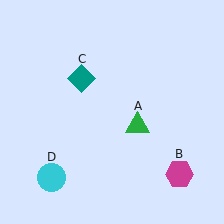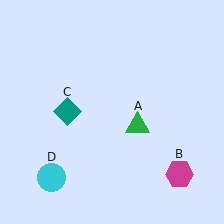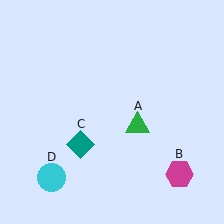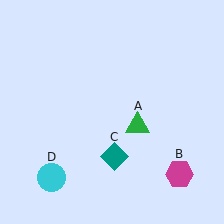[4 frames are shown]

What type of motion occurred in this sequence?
The teal diamond (object C) rotated counterclockwise around the center of the scene.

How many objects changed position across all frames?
1 object changed position: teal diamond (object C).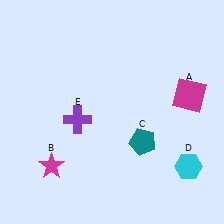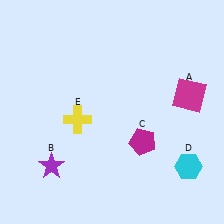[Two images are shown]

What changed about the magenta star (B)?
In Image 1, B is magenta. In Image 2, it changed to purple.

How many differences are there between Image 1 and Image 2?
There are 3 differences between the two images.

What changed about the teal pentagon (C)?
In Image 1, C is teal. In Image 2, it changed to magenta.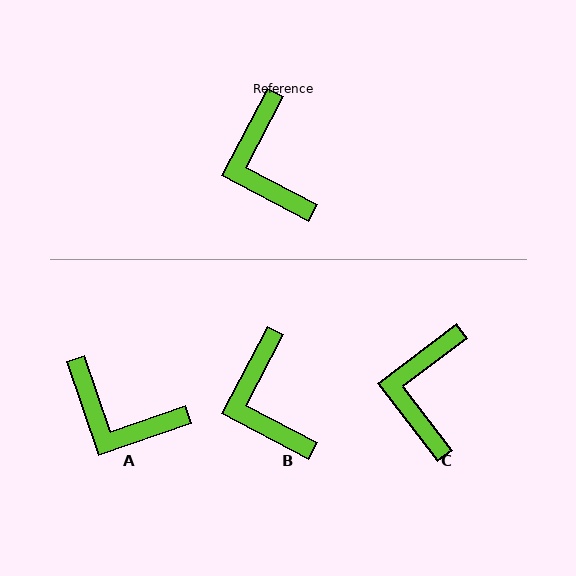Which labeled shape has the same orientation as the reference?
B.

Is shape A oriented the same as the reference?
No, it is off by about 46 degrees.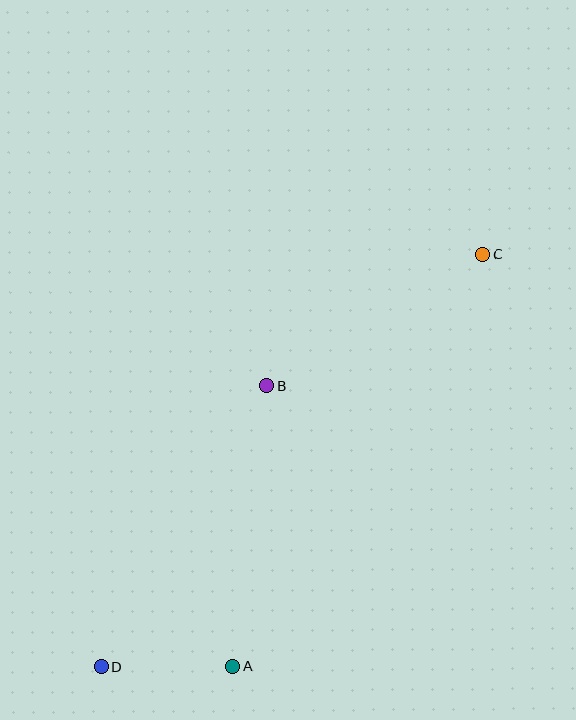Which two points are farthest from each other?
Points C and D are farthest from each other.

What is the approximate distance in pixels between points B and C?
The distance between B and C is approximately 253 pixels.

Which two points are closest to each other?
Points A and D are closest to each other.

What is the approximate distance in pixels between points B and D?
The distance between B and D is approximately 326 pixels.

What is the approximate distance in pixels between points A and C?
The distance between A and C is approximately 482 pixels.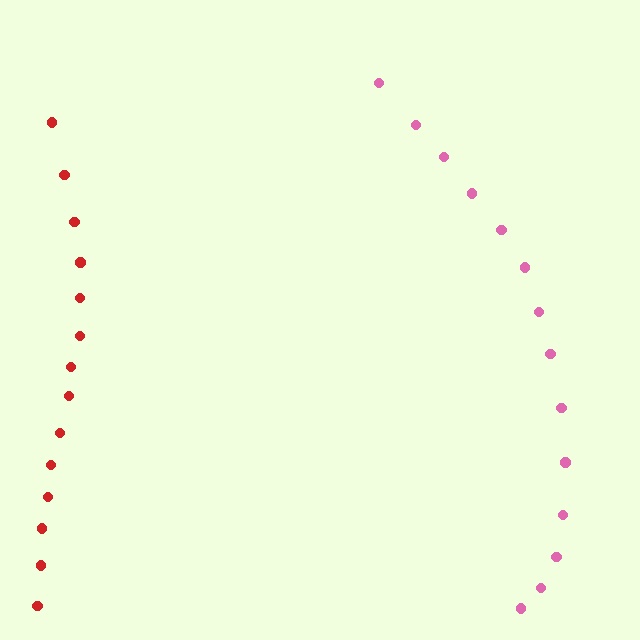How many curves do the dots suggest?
There are 2 distinct paths.